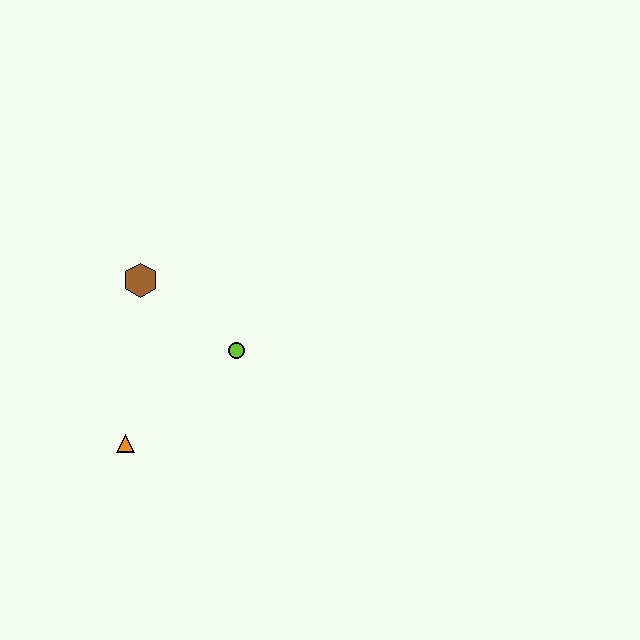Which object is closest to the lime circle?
The brown hexagon is closest to the lime circle.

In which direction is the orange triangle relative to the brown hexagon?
The orange triangle is below the brown hexagon.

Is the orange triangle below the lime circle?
Yes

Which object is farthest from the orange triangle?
The brown hexagon is farthest from the orange triangle.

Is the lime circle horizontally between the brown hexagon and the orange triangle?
No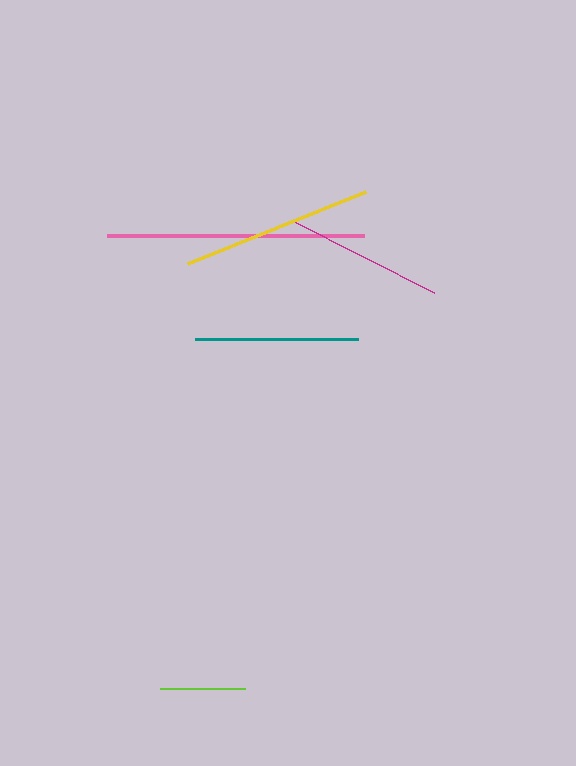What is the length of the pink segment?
The pink segment is approximately 257 pixels long.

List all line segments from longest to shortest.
From longest to shortest: pink, yellow, teal, magenta, lime.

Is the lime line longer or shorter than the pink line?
The pink line is longer than the lime line.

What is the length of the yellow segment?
The yellow segment is approximately 192 pixels long.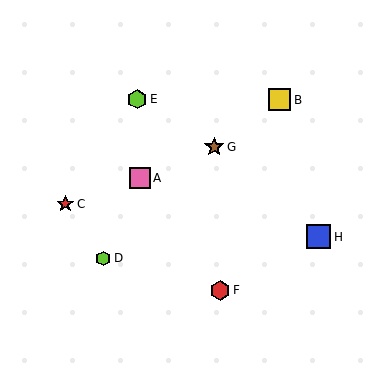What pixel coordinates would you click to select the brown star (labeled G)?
Click at (214, 147) to select the brown star G.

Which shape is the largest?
The blue square (labeled H) is the largest.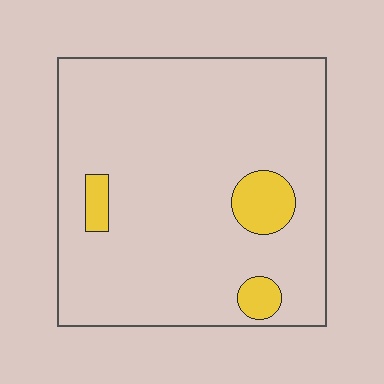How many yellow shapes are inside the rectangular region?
3.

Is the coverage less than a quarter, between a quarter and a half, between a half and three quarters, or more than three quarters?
Less than a quarter.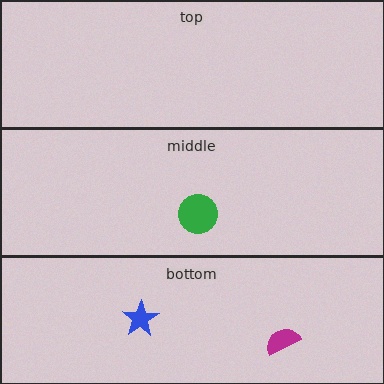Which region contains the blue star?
The bottom region.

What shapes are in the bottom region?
The blue star, the magenta semicircle.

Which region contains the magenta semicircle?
The bottom region.